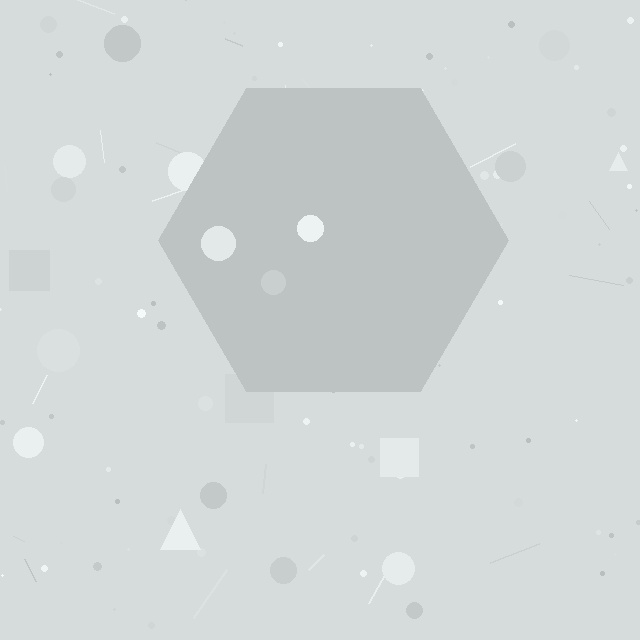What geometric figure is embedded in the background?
A hexagon is embedded in the background.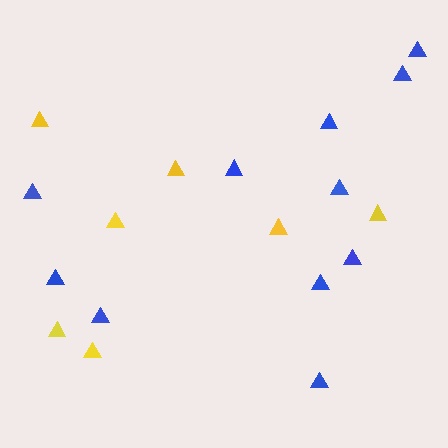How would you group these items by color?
There are 2 groups: one group of blue triangles (11) and one group of yellow triangles (7).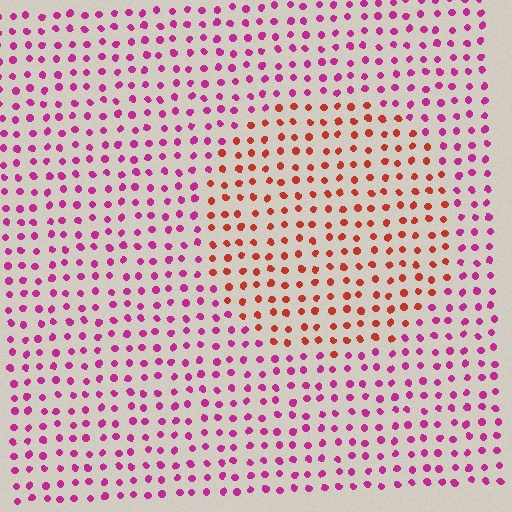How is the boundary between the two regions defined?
The boundary is defined purely by a slight shift in hue (about 47 degrees). Spacing, size, and orientation are identical on both sides.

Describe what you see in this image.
The image is filled with small magenta elements in a uniform arrangement. A circle-shaped region is visible where the elements are tinted to a slightly different hue, forming a subtle color boundary.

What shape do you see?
I see a circle.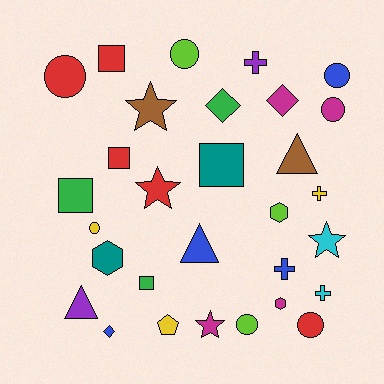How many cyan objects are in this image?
There are 2 cyan objects.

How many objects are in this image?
There are 30 objects.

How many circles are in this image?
There are 7 circles.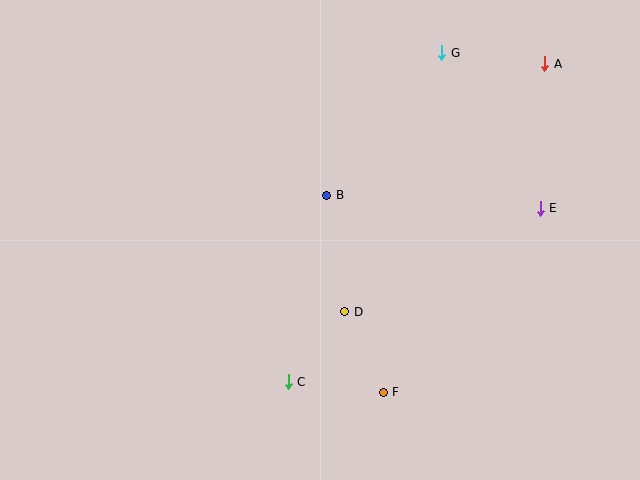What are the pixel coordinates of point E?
Point E is at (540, 208).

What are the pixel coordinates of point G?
Point G is at (442, 53).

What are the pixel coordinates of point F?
Point F is at (383, 392).